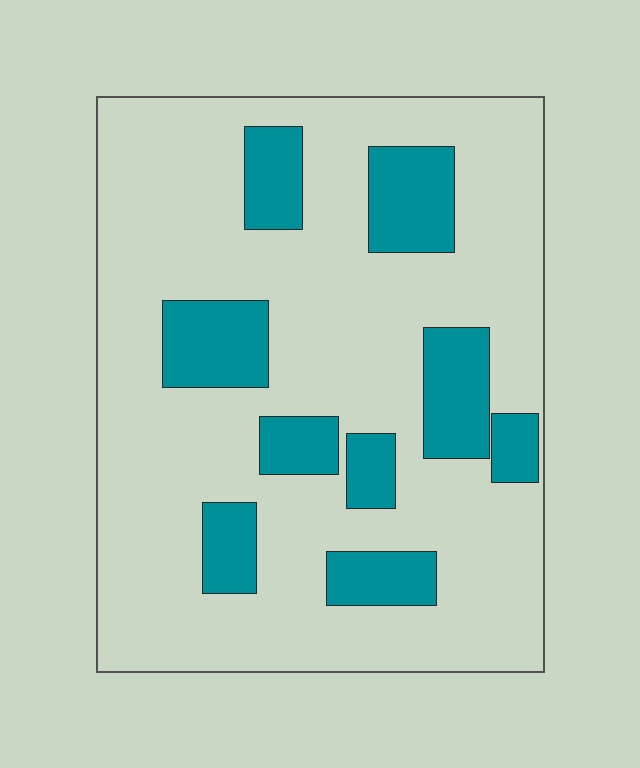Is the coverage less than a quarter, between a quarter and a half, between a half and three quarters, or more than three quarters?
Less than a quarter.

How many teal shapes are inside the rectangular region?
9.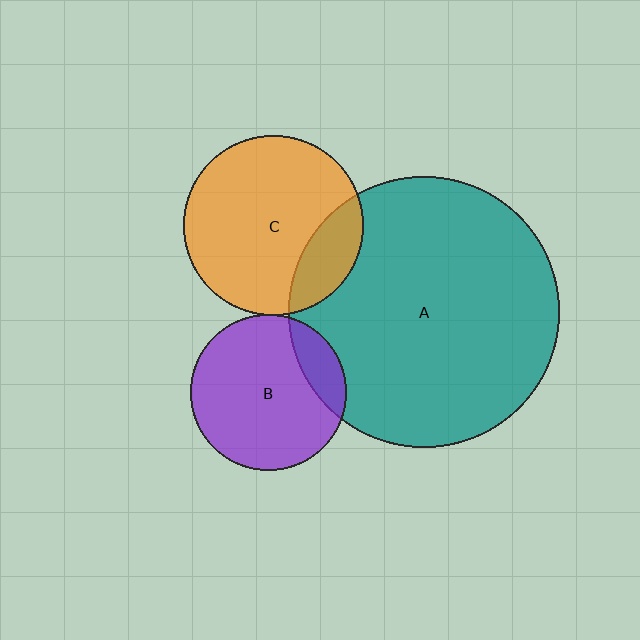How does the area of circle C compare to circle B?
Approximately 1.3 times.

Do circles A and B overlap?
Yes.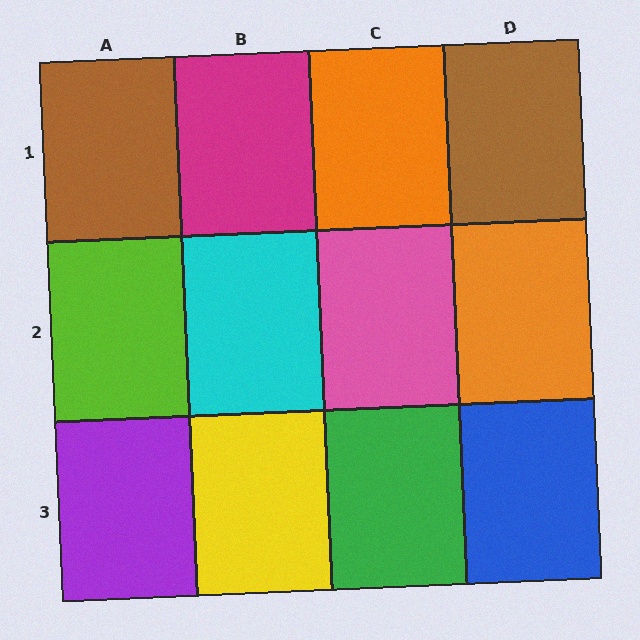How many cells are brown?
2 cells are brown.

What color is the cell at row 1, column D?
Brown.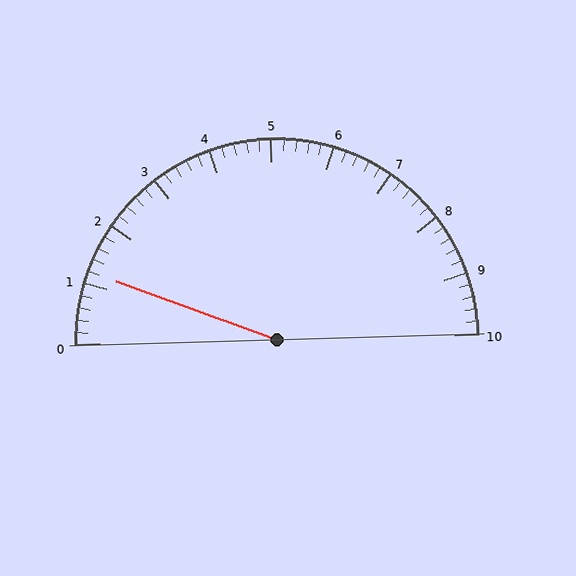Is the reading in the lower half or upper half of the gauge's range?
The reading is in the lower half of the range (0 to 10).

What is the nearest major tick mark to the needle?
The nearest major tick mark is 1.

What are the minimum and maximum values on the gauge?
The gauge ranges from 0 to 10.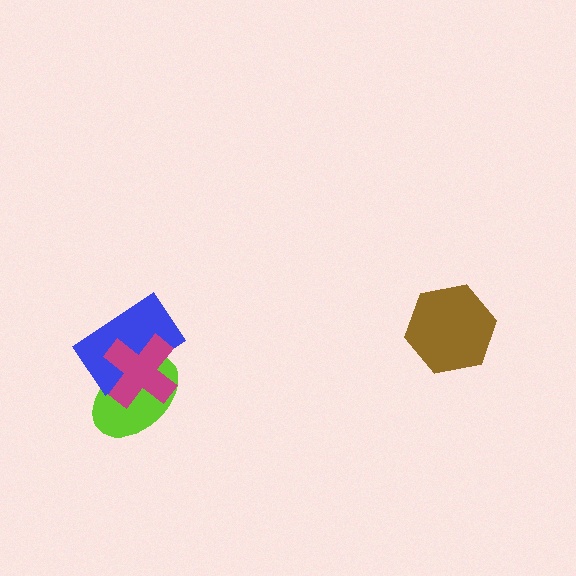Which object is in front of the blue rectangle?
The magenta cross is in front of the blue rectangle.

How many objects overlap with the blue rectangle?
2 objects overlap with the blue rectangle.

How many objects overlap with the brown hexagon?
0 objects overlap with the brown hexagon.